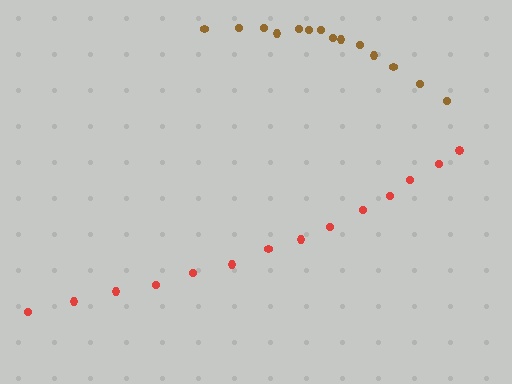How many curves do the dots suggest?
There are 2 distinct paths.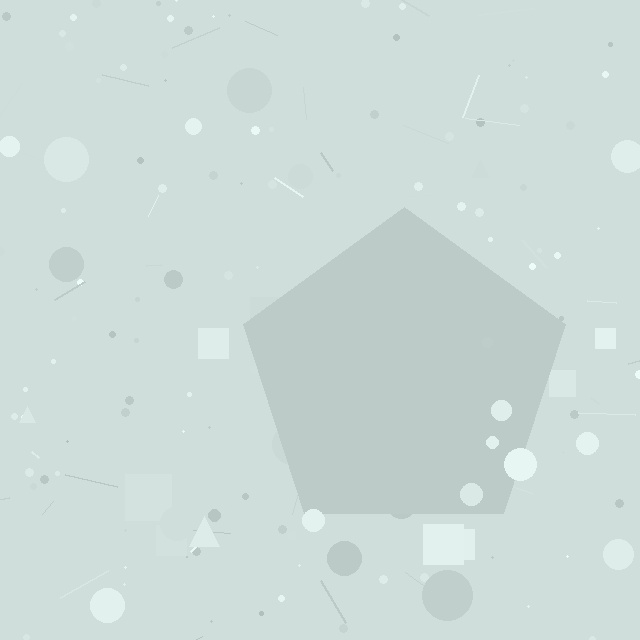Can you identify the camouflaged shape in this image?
The camouflaged shape is a pentagon.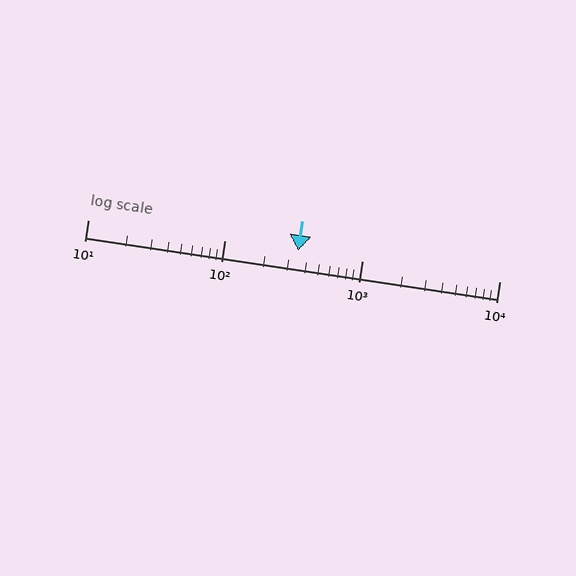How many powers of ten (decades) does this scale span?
The scale spans 3 decades, from 10 to 10000.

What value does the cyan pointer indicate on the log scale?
The pointer indicates approximately 340.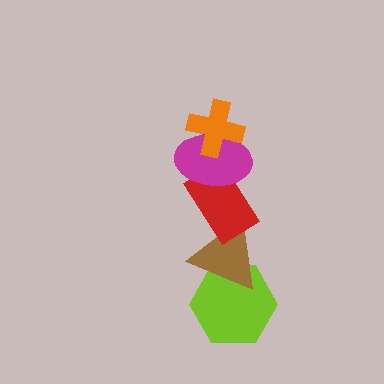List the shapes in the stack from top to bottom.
From top to bottom: the orange cross, the magenta ellipse, the red rectangle, the brown triangle, the lime hexagon.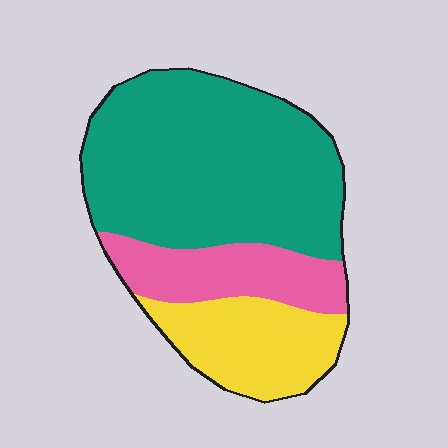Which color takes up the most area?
Teal, at roughly 60%.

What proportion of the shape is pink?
Pink covers around 20% of the shape.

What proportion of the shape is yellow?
Yellow takes up about one fifth (1/5) of the shape.